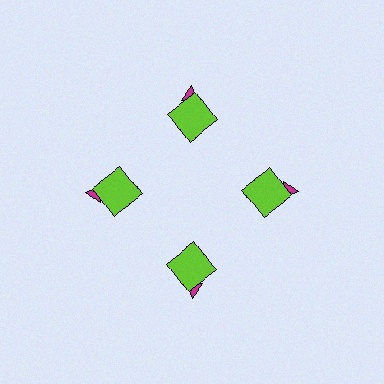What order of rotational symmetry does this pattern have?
This pattern has 4-fold rotational symmetry.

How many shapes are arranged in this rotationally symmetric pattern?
There are 8 shapes, arranged in 4 groups of 2.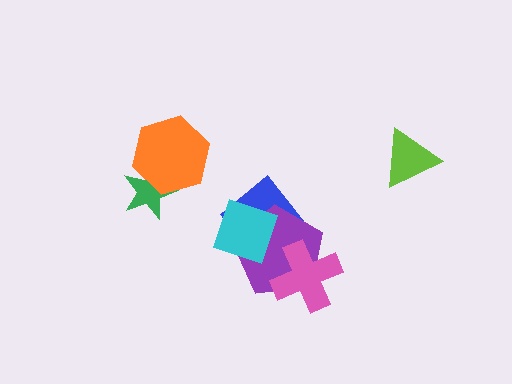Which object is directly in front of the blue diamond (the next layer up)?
The purple pentagon is directly in front of the blue diamond.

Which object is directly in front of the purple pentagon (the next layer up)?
The pink cross is directly in front of the purple pentagon.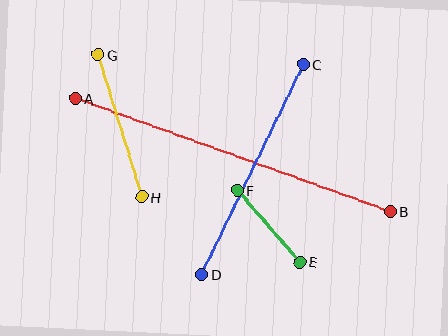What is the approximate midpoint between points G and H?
The midpoint is at approximately (120, 126) pixels.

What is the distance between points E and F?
The distance is approximately 95 pixels.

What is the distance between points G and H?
The distance is approximately 149 pixels.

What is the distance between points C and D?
The distance is approximately 233 pixels.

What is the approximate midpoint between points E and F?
The midpoint is at approximately (269, 226) pixels.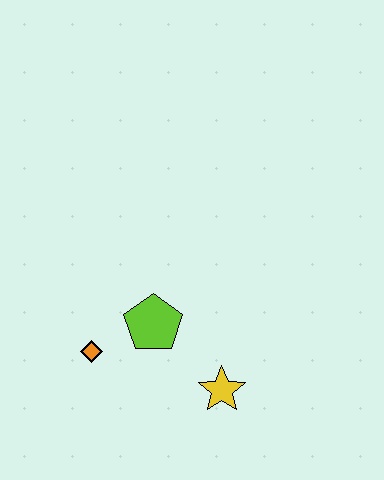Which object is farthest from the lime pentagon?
The yellow star is farthest from the lime pentagon.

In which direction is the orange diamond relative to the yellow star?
The orange diamond is to the left of the yellow star.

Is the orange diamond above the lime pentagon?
No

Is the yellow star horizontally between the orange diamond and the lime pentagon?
No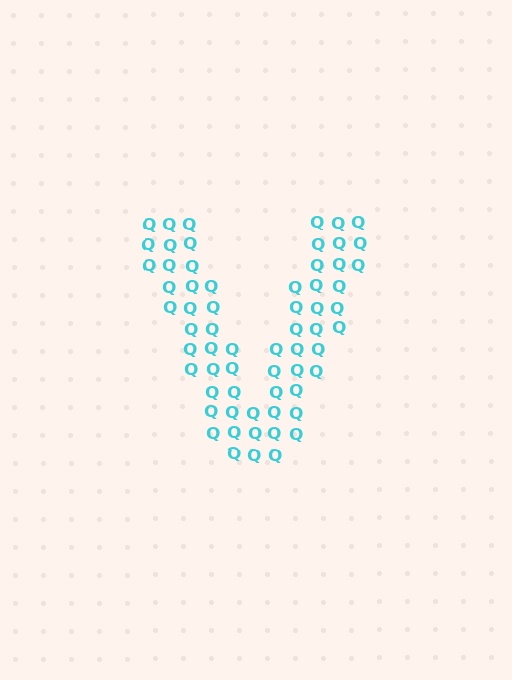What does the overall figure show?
The overall figure shows the letter V.